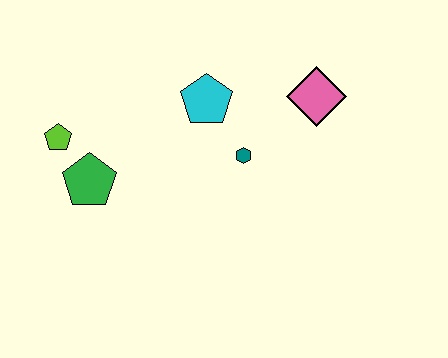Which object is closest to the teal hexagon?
The cyan pentagon is closest to the teal hexagon.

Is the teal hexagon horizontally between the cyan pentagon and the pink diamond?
Yes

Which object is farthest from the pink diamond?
The lime pentagon is farthest from the pink diamond.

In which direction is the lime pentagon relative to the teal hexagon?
The lime pentagon is to the left of the teal hexagon.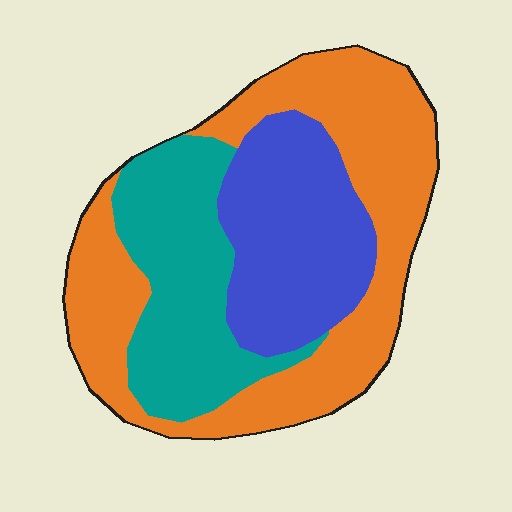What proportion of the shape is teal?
Teal covers around 25% of the shape.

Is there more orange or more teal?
Orange.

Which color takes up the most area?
Orange, at roughly 45%.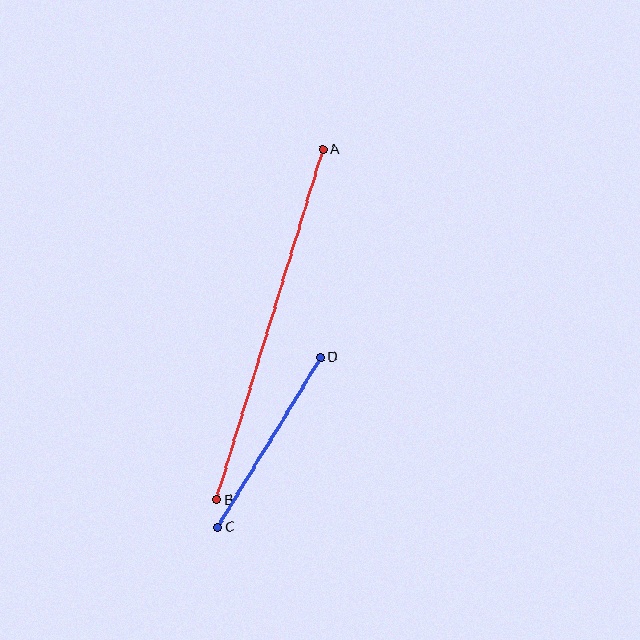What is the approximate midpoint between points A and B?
The midpoint is at approximately (270, 325) pixels.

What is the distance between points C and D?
The distance is approximately 199 pixels.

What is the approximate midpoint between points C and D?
The midpoint is at approximately (269, 442) pixels.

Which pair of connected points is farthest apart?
Points A and B are farthest apart.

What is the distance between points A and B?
The distance is approximately 366 pixels.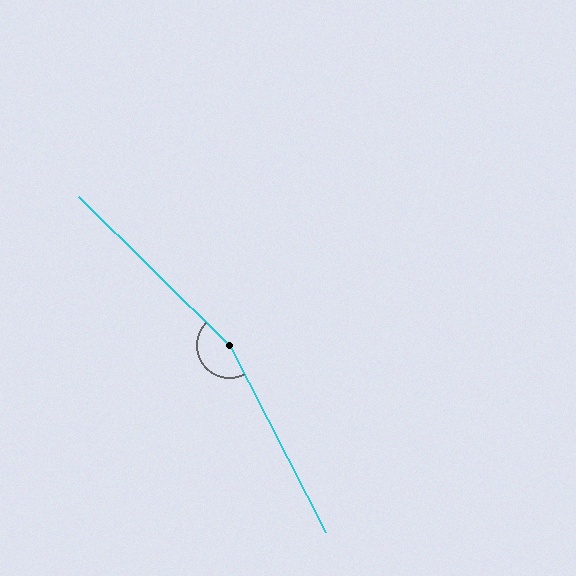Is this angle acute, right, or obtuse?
It is obtuse.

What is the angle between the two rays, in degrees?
Approximately 162 degrees.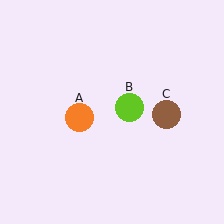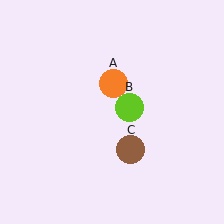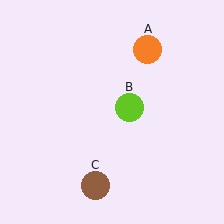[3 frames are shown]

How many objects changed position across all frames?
2 objects changed position: orange circle (object A), brown circle (object C).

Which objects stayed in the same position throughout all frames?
Lime circle (object B) remained stationary.